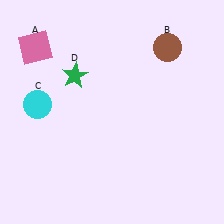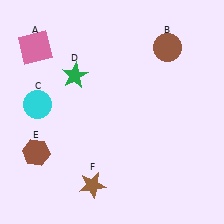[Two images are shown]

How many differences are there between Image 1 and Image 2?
There are 2 differences between the two images.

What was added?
A brown hexagon (E), a brown star (F) were added in Image 2.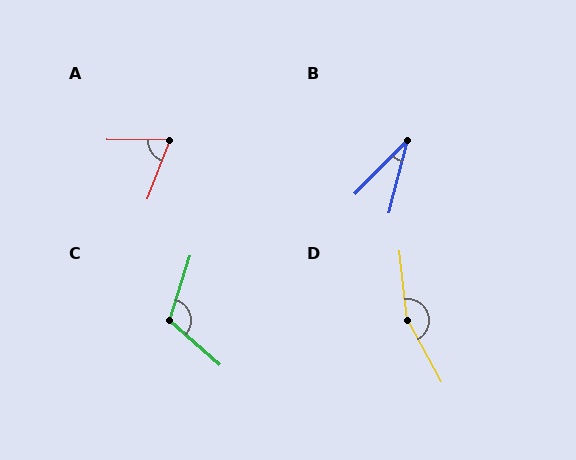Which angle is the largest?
D, at approximately 158 degrees.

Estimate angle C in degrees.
Approximately 114 degrees.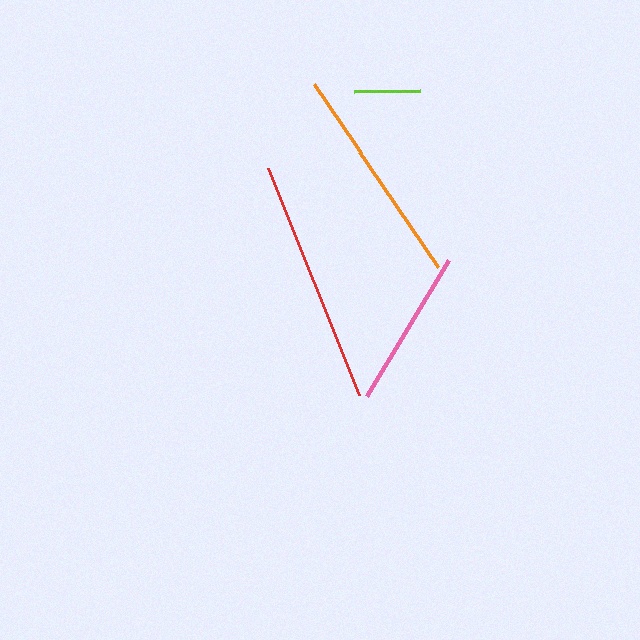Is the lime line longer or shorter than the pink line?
The pink line is longer than the lime line.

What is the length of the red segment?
The red segment is approximately 244 pixels long.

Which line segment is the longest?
The red line is the longest at approximately 244 pixels.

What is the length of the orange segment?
The orange segment is approximately 221 pixels long.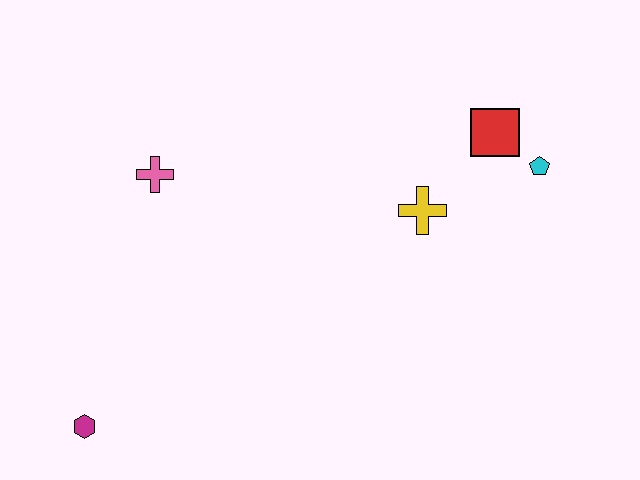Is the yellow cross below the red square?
Yes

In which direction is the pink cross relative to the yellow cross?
The pink cross is to the left of the yellow cross.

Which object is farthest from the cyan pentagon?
The magenta hexagon is farthest from the cyan pentagon.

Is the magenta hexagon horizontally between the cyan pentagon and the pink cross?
No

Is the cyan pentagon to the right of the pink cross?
Yes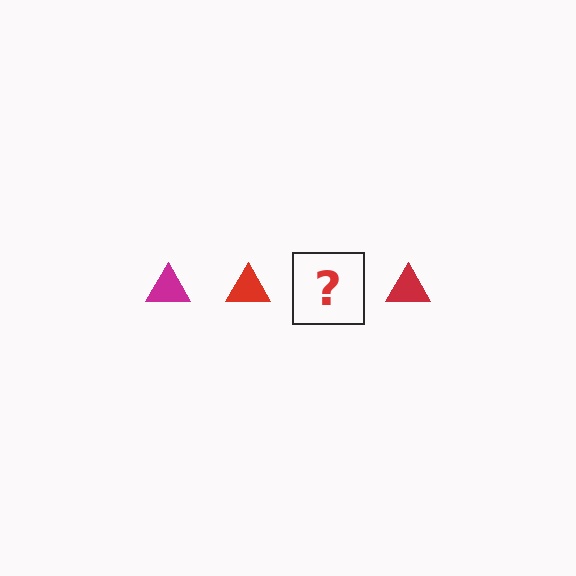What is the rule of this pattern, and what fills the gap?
The rule is that the pattern cycles through magenta, red triangles. The gap should be filled with a magenta triangle.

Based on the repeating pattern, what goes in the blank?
The blank should be a magenta triangle.